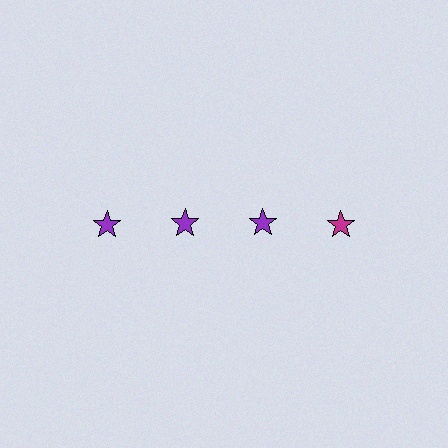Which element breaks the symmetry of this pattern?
The magenta star in the top row, second from right column breaks the symmetry. All other shapes are purple stars.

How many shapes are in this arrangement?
There are 4 shapes arranged in a grid pattern.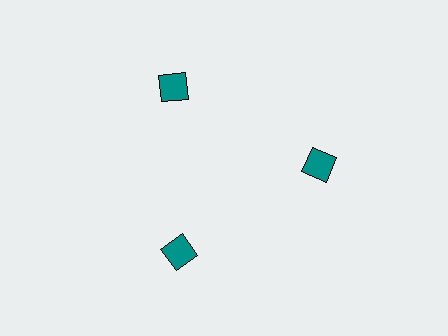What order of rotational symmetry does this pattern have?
This pattern has 3-fold rotational symmetry.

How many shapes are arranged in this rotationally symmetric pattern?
There are 3 shapes, arranged in 3 groups of 1.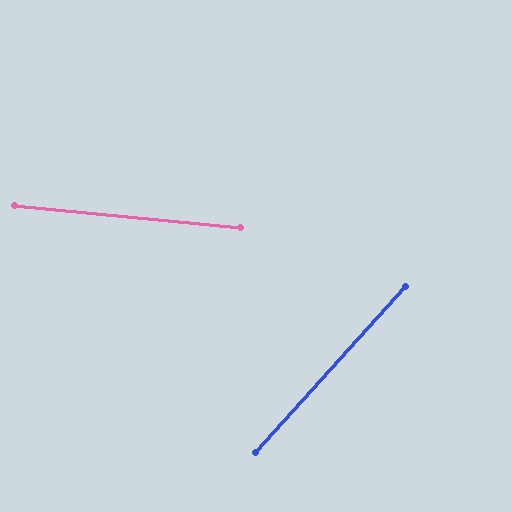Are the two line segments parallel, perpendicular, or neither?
Neither parallel nor perpendicular — they differ by about 53°.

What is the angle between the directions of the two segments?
Approximately 53 degrees.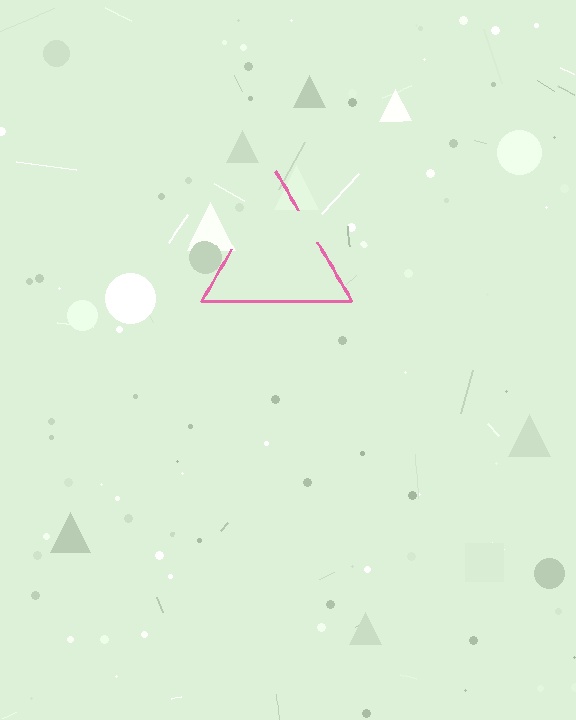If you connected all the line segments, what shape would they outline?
They would outline a triangle.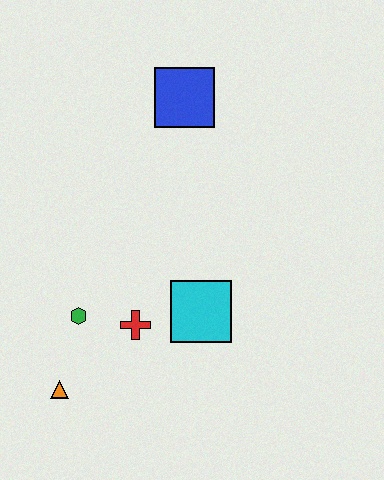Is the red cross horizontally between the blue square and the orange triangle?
Yes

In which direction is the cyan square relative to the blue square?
The cyan square is below the blue square.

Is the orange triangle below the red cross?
Yes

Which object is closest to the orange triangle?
The green hexagon is closest to the orange triangle.